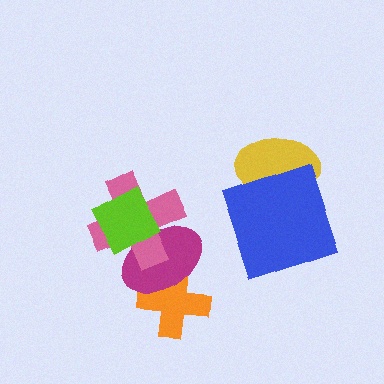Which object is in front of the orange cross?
The magenta ellipse is in front of the orange cross.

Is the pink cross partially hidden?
Yes, it is partially covered by another shape.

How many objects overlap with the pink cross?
2 objects overlap with the pink cross.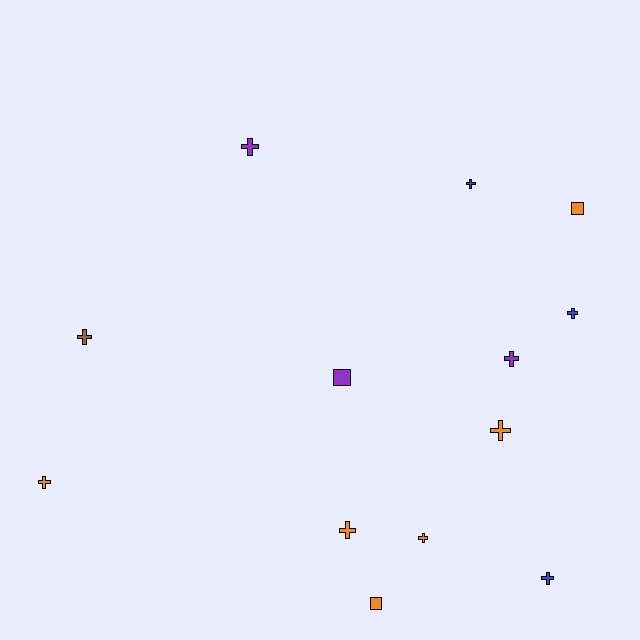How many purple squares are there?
There is 1 purple square.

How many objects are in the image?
There are 13 objects.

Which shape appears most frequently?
Cross, with 10 objects.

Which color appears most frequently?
Orange, with 6 objects.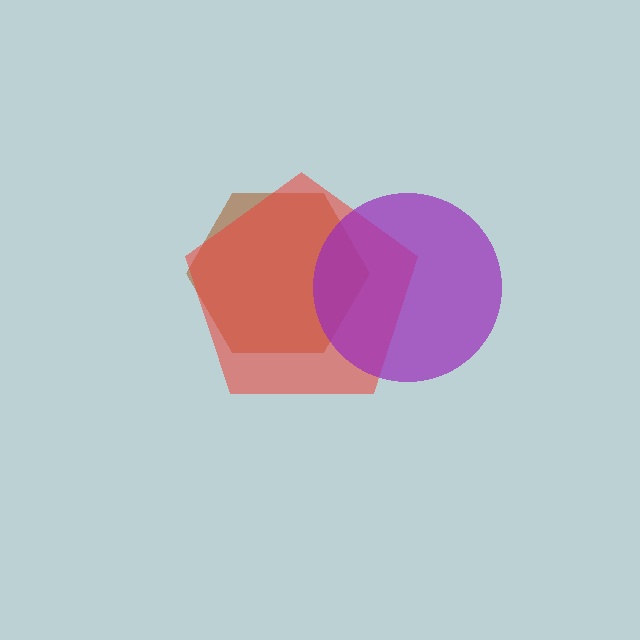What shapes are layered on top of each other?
The layered shapes are: a brown hexagon, a red pentagon, a purple circle.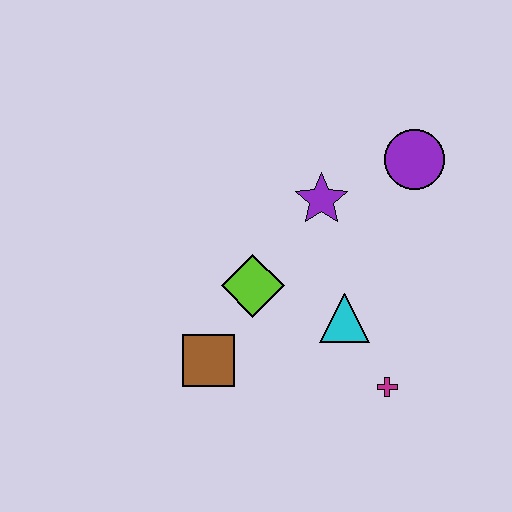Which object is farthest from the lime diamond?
The purple circle is farthest from the lime diamond.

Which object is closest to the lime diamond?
The brown square is closest to the lime diamond.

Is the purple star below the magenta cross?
No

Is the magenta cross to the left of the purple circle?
Yes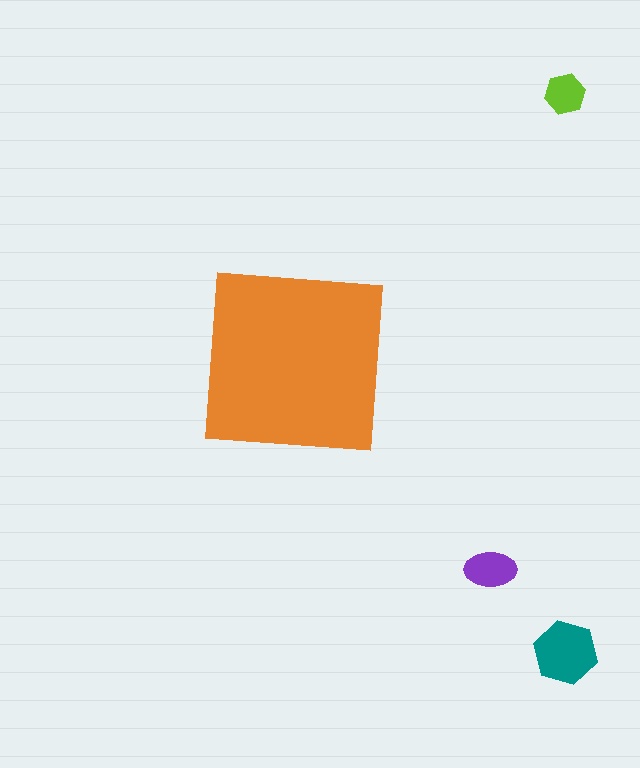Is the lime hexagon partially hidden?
No, the lime hexagon is fully visible.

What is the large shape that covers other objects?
An orange square.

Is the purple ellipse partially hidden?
No, the purple ellipse is fully visible.